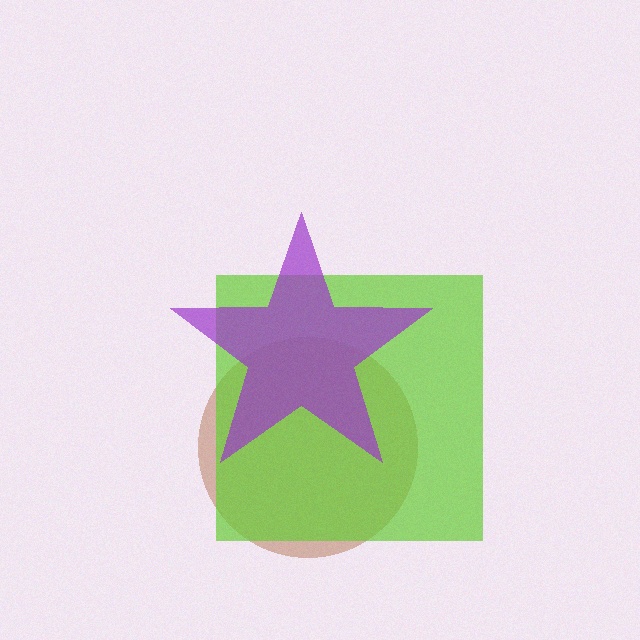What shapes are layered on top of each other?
The layered shapes are: a brown circle, a lime square, a purple star.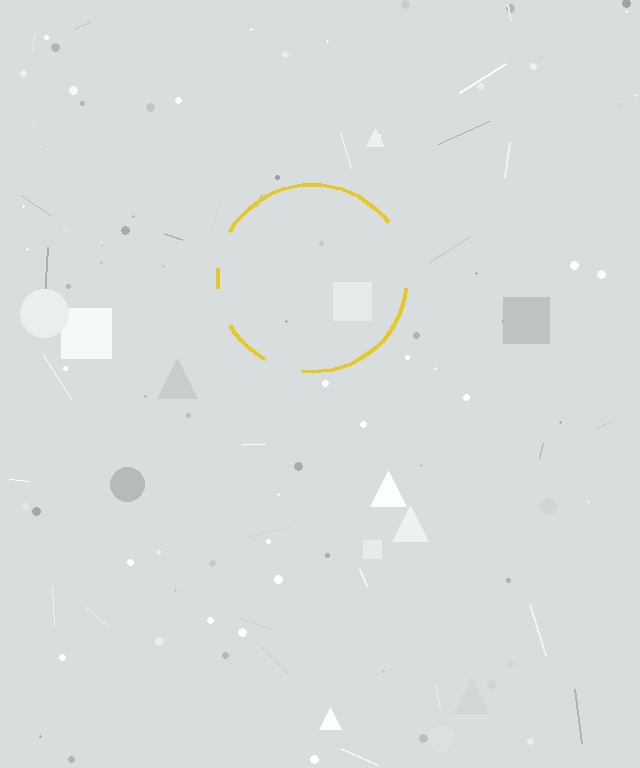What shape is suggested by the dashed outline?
The dashed outline suggests a circle.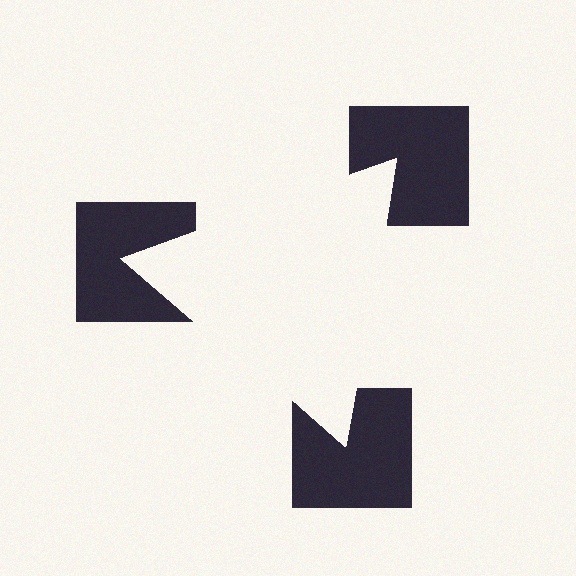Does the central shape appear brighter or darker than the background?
It typically appears slightly brighter than the background, even though no actual brightness change is drawn.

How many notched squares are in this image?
There are 3 — one at each vertex of the illusory triangle.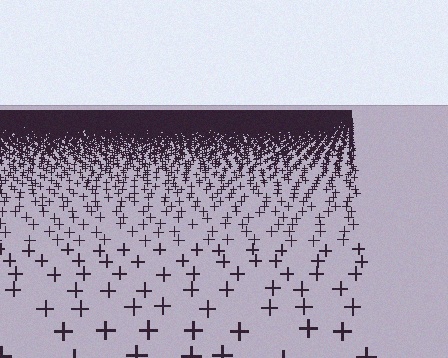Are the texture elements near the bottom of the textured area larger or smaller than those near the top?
Larger. Near the bottom, elements are closer to the viewer and appear at a bigger on-screen size.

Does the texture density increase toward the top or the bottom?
Density increases toward the top.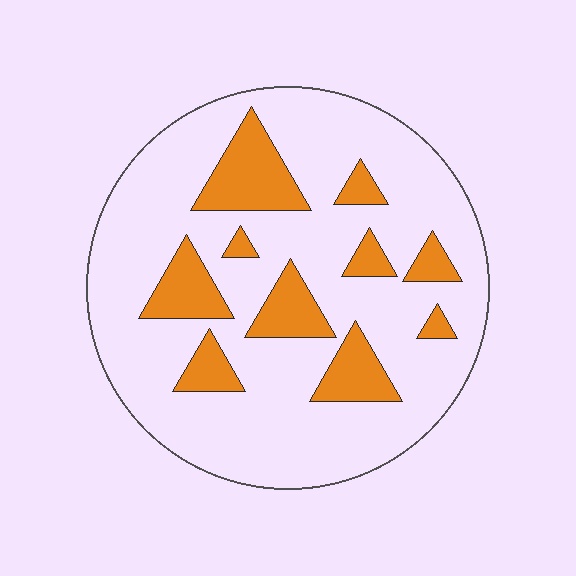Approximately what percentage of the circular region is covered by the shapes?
Approximately 20%.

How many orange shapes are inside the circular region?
10.